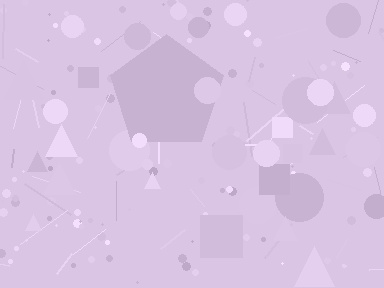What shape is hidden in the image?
A pentagon is hidden in the image.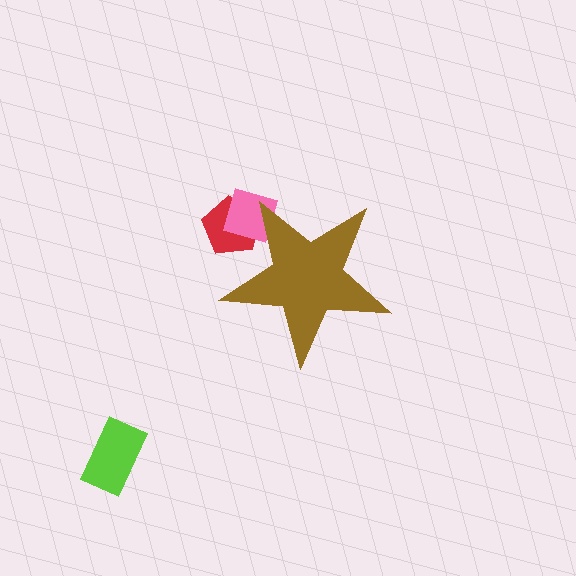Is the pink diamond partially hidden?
Yes, the pink diamond is partially hidden behind the brown star.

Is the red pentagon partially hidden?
Yes, the red pentagon is partially hidden behind the brown star.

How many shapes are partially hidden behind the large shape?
2 shapes are partially hidden.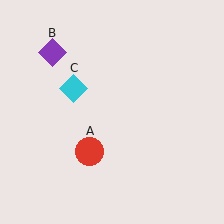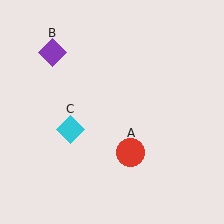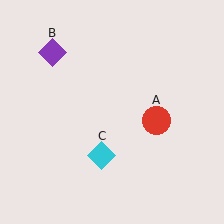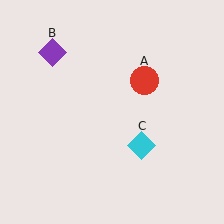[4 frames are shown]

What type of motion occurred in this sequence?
The red circle (object A), cyan diamond (object C) rotated counterclockwise around the center of the scene.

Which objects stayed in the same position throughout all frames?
Purple diamond (object B) remained stationary.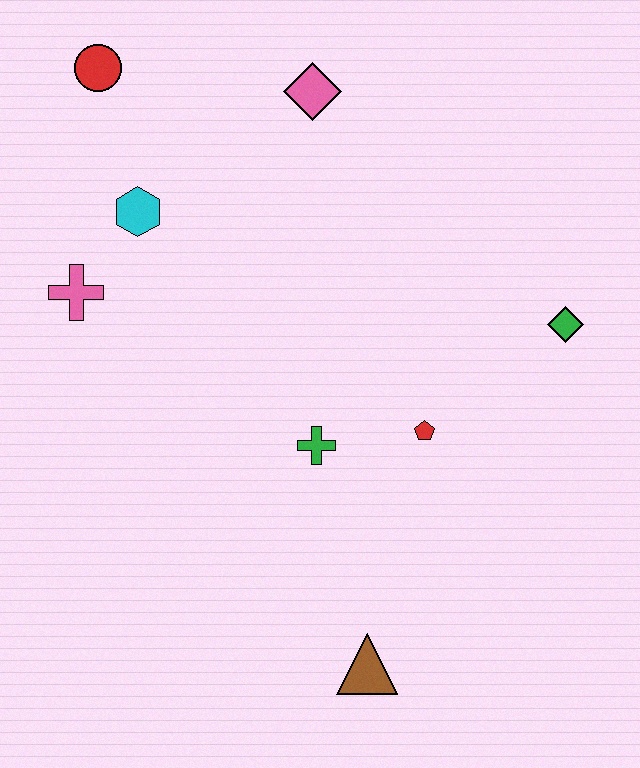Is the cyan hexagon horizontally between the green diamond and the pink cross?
Yes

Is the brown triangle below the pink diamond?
Yes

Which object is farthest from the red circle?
The brown triangle is farthest from the red circle.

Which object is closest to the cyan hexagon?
The pink cross is closest to the cyan hexagon.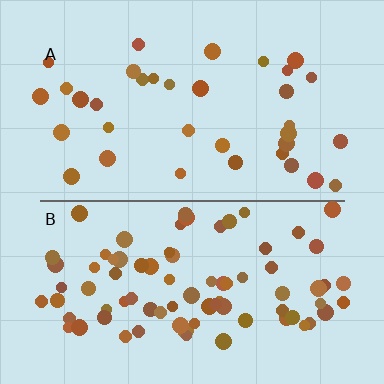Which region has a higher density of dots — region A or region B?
B (the bottom).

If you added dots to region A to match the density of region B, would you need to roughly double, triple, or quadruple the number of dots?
Approximately double.